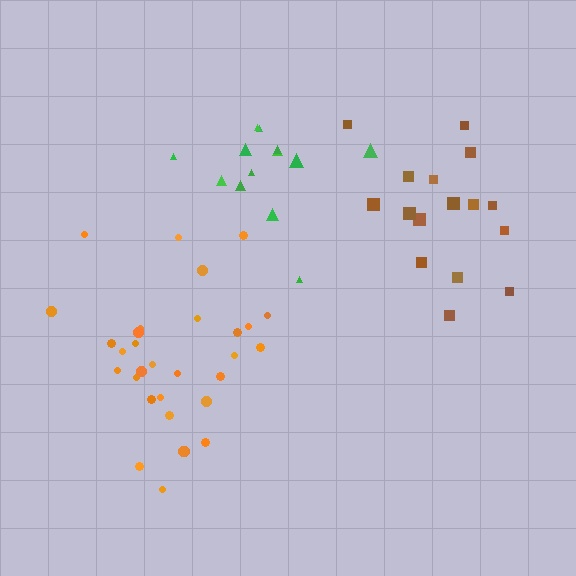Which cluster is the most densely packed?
Brown.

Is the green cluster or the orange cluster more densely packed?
Orange.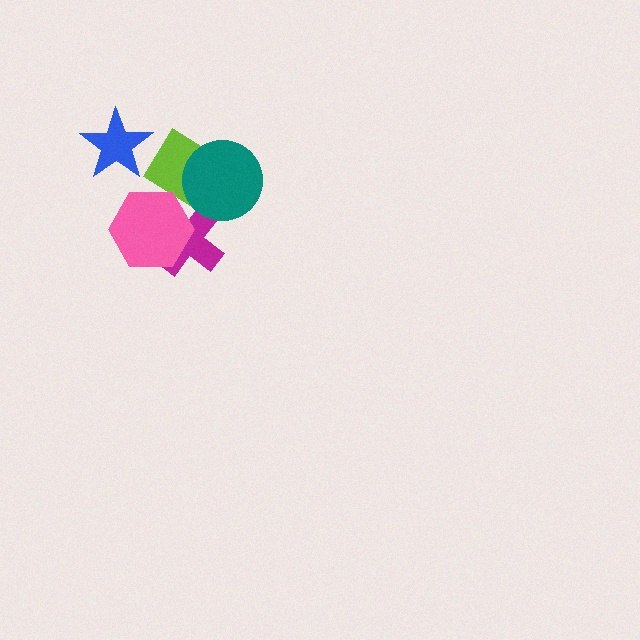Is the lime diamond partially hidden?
Yes, it is partially covered by another shape.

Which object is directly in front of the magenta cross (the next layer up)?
The teal circle is directly in front of the magenta cross.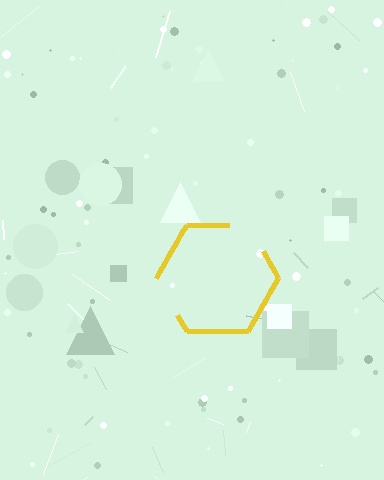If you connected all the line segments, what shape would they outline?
They would outline a hexagon.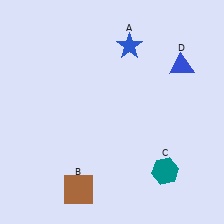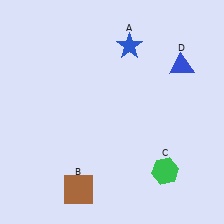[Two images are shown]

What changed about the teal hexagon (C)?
In Image 1, C is teal. In Image 2, it changed to green.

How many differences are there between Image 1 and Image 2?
There is 1 difference between the two images.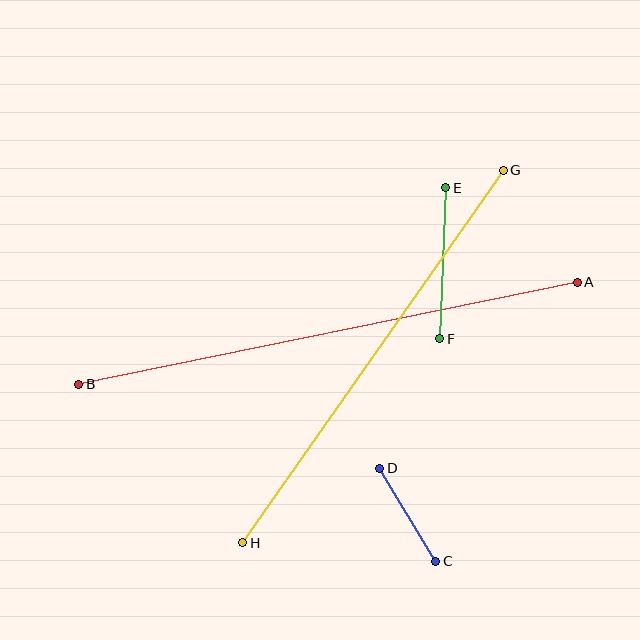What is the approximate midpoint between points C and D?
The midpoint is at approximately (408, 515) pixels.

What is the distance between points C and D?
The distance is approximately 108 pixels.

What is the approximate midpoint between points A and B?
The midpoint is at approximately (328, 333) pixels.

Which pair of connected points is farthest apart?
Points A and B are farthest apart.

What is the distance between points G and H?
The distance is approximately 454 pixels.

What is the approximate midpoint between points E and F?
The midpoint is at approximately (443, 263) pixels.